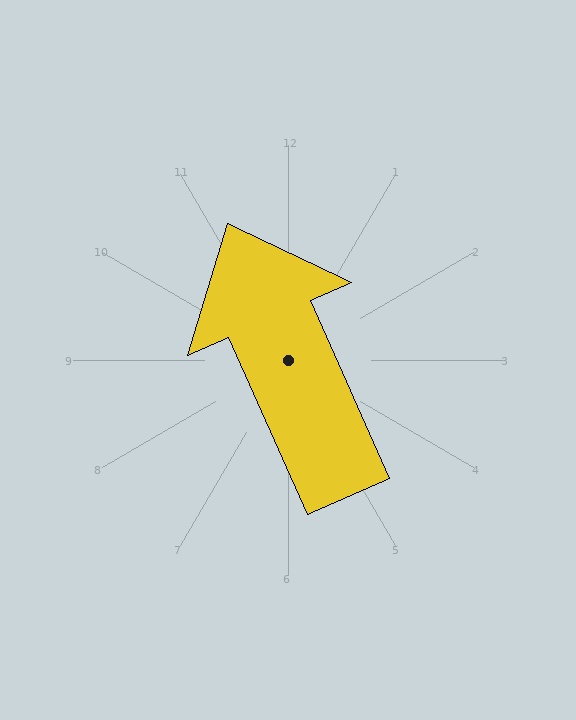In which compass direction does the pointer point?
Northwest.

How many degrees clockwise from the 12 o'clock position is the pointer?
Approximately 336 degrees.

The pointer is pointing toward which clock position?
Roughly 11 o'clock.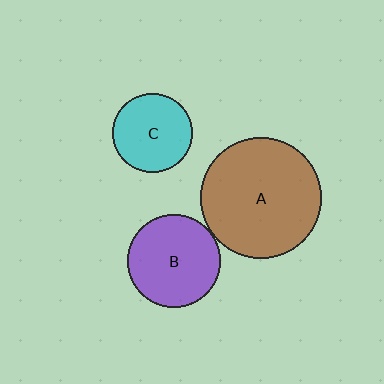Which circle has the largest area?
Circle A (brown).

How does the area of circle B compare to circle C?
Approximately 1.4 times.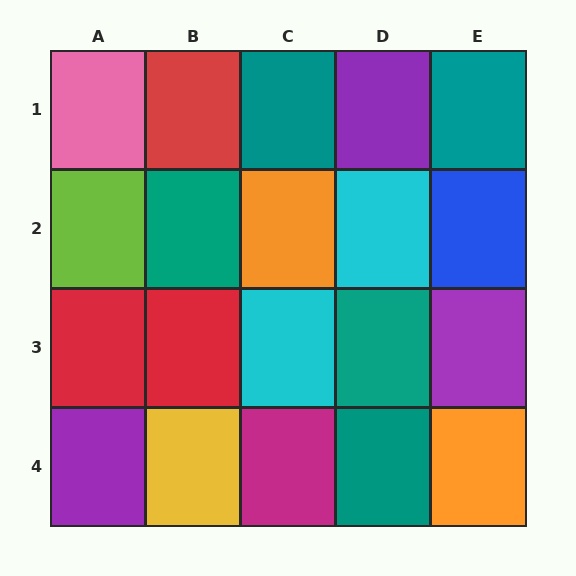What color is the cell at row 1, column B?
Red.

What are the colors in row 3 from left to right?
Red, red, cyan, teal, purple.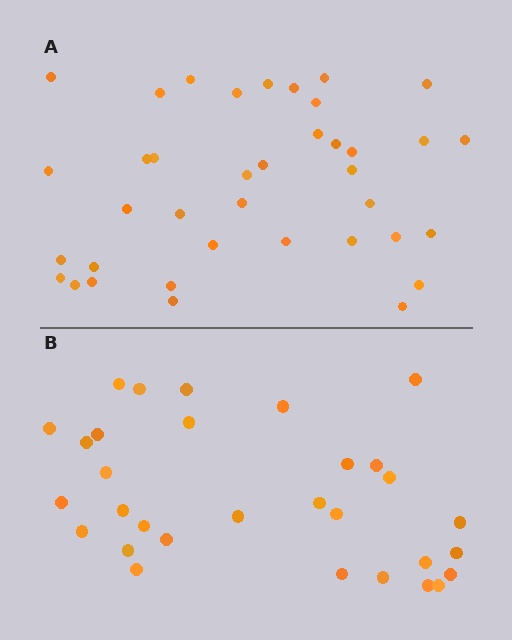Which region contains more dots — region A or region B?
Region A (the top region) has more dots.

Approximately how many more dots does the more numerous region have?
Region A has roughly 8 or so more dots than region B.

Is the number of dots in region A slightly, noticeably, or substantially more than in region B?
Region A has only slightly more — the two regions are fairly close. The ratio is roughly 1.2 to 1.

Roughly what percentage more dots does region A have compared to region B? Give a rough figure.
About 25% more.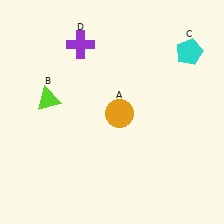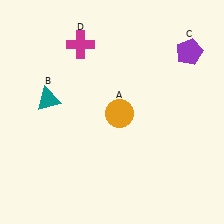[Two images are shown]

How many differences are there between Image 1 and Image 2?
There are 3 differences between the two images.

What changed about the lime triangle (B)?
In Image 1, B is lime. In Image 2, it changed to teal.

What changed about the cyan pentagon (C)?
In Image 1, C is cyan. In Image 2, it changed to purple.